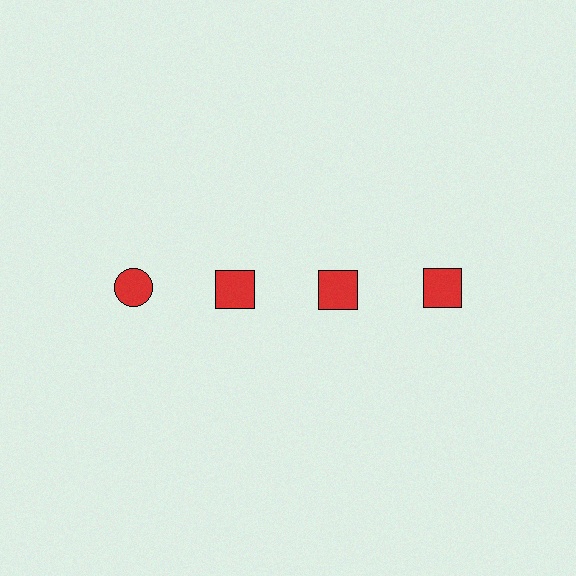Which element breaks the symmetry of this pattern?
The red circle in the top row, leftmost column breaks the symmetry. All other shapes are red squares.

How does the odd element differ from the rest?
It has a different shape: circle instead of square.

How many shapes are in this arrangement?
There are 4 shapes arranged in a grid pattern.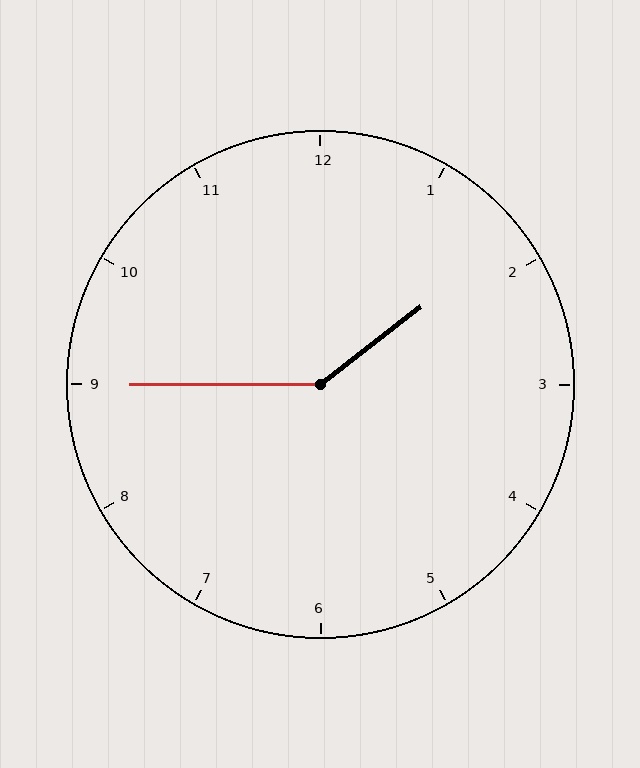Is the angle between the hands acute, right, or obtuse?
It is obtuse.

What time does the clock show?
1:45.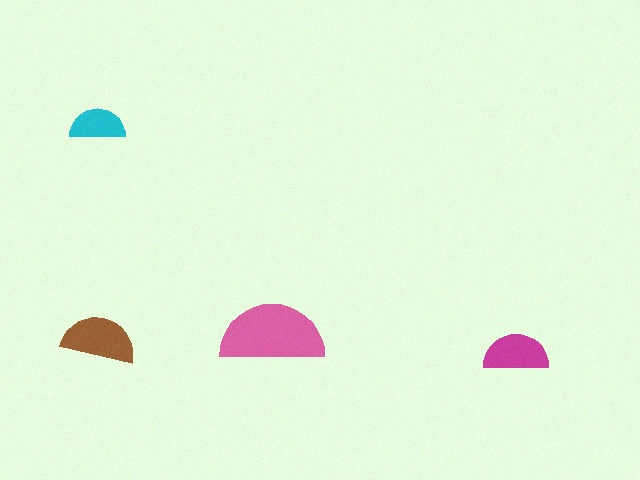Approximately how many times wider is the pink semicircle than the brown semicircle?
About 1.5 times wider.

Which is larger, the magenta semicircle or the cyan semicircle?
The magenta one.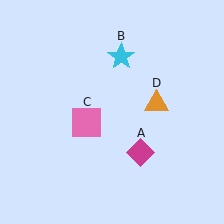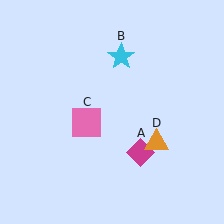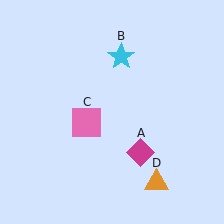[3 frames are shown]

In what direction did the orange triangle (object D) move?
The orange triangle (object D) moved down.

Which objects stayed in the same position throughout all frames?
Magenta diamond (object A) and cyan star (object B) and pink square (object C) remained stationary.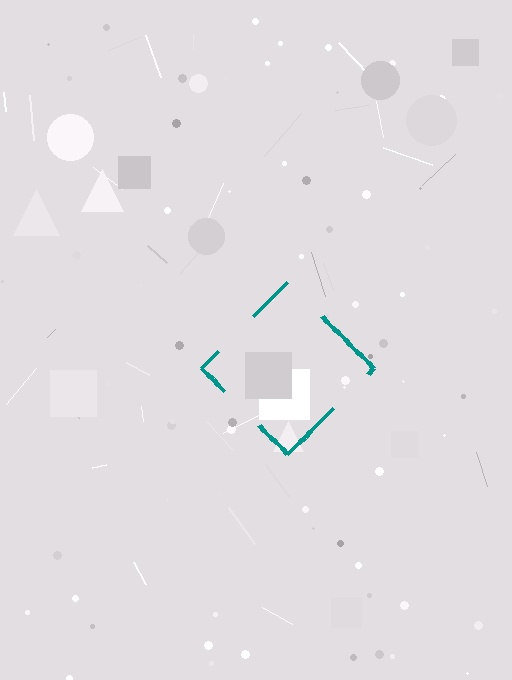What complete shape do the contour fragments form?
The contour fragments form a diamond.